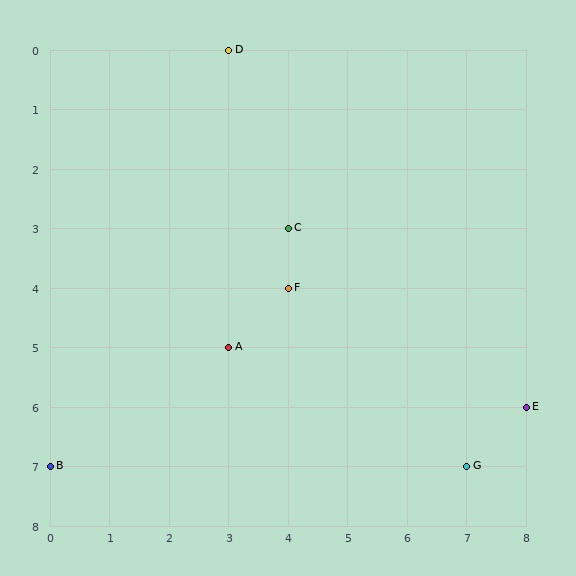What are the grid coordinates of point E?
Point E is at grid coordinates (8, 6).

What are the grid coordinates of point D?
Point D is at grid coordinates (3, 0).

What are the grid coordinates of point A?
Point A is at grid coordinates (3, 5).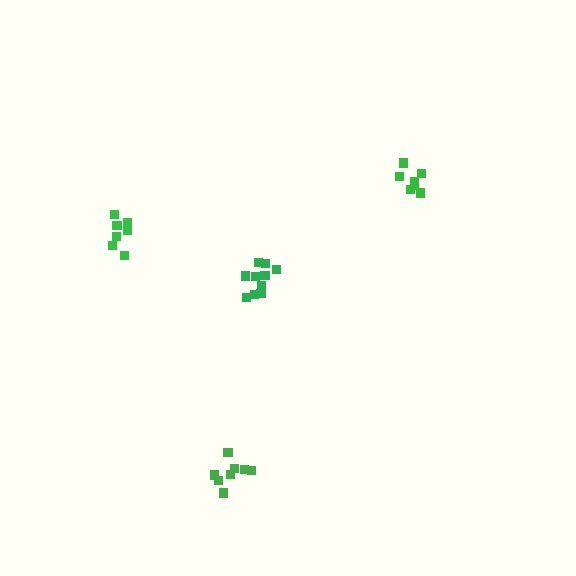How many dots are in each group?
Group 1: 10 dots, Group 2: 7 dots, Group 3: 8 dots, Group 4: 7 dots (32 total).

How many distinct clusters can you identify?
There are 4 distinct clusters.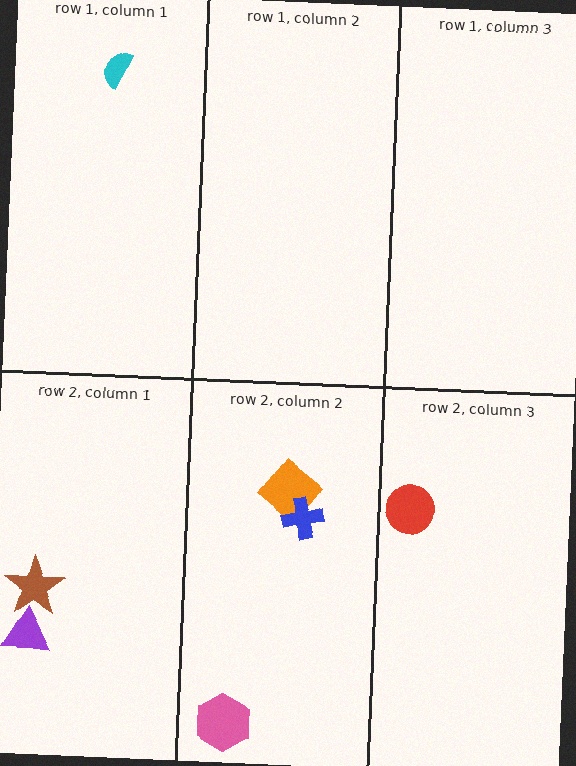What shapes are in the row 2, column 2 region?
The orange diamond, the pink hexagon, the blue cross.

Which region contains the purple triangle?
The row 2, column 1 region.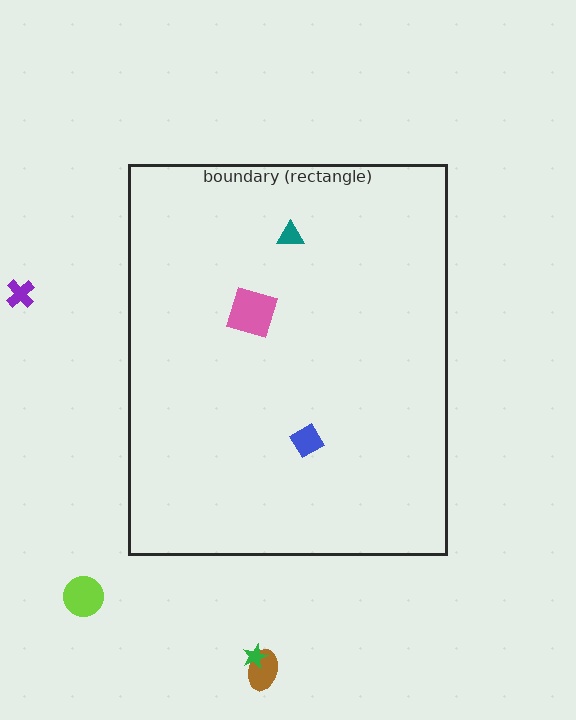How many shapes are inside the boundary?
3 inside, 4 outside.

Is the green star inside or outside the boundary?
Outside.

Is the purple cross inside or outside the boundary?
Outside.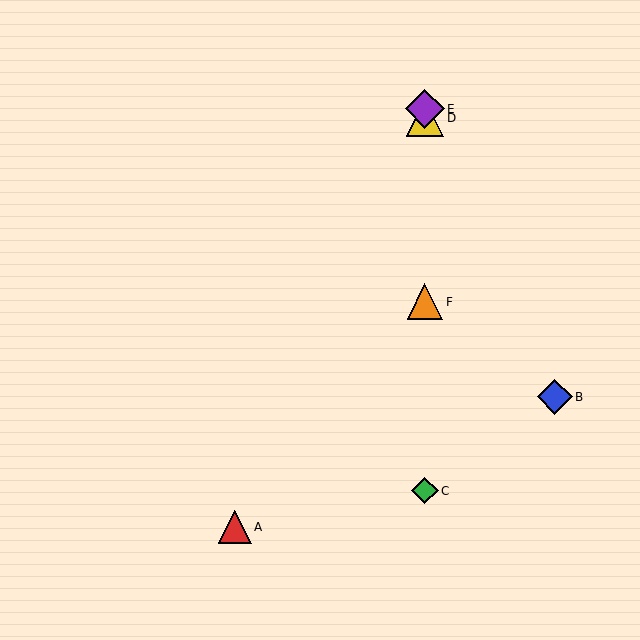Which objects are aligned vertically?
Objects C, D, E, F are aligned vertically.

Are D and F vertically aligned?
Yes, both are at x≈425.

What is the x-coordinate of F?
Object F is at x≈425.